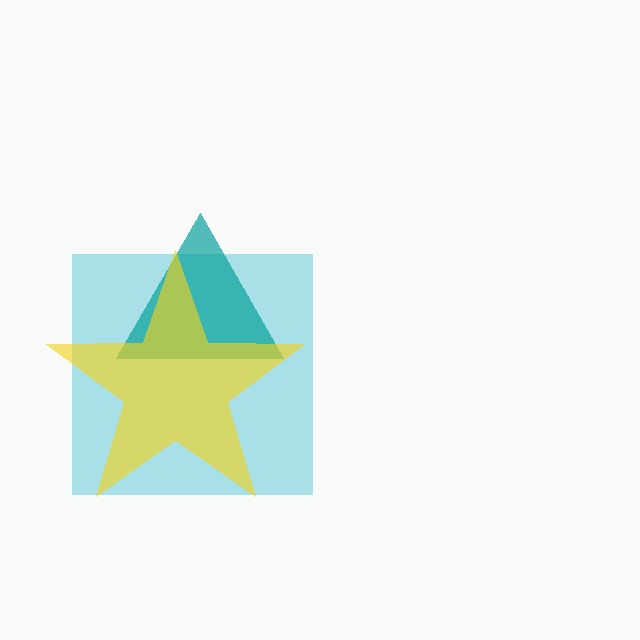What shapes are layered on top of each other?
The layered shapes are: a cyan square, a teal triangle, a yellow star.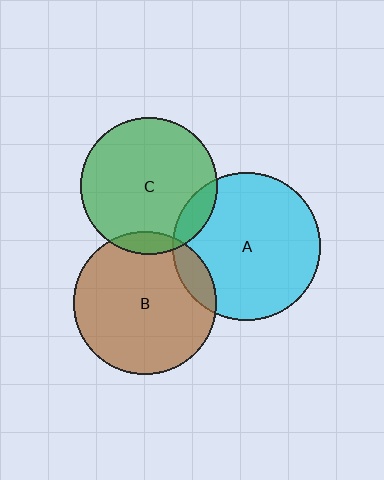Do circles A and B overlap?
Yes.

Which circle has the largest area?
Circle A (cyan).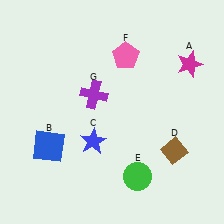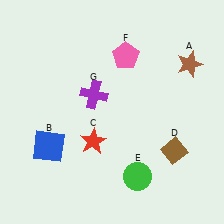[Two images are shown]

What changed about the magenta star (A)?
In Image 1, A is magenta. In Image 2, it changed to brown.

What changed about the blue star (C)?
In Image 1, C is blue. In Image 2, it changed to red.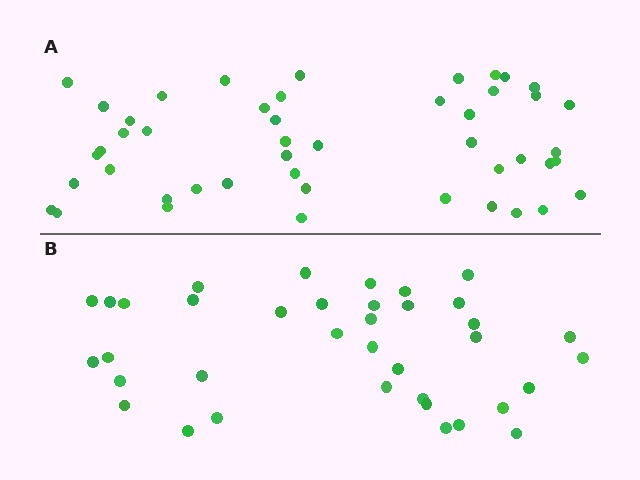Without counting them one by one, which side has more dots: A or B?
Region A (the top region) has more dots.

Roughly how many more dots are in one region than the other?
Region A has roughly 10 or so more dots than region B.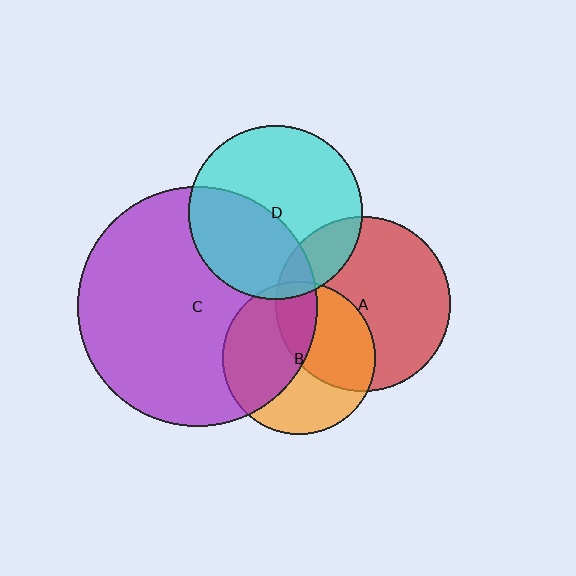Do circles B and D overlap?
Yes.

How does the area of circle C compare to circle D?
Approximately 1.9 times.